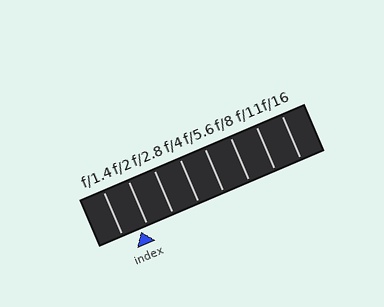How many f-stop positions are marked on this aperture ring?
There are 8 f-stop positions marked.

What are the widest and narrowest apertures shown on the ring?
The widest aperture shown is f/1.4 and the narrowest is f/16.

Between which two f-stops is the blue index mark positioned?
The index mark is between f/1.4 and f/2.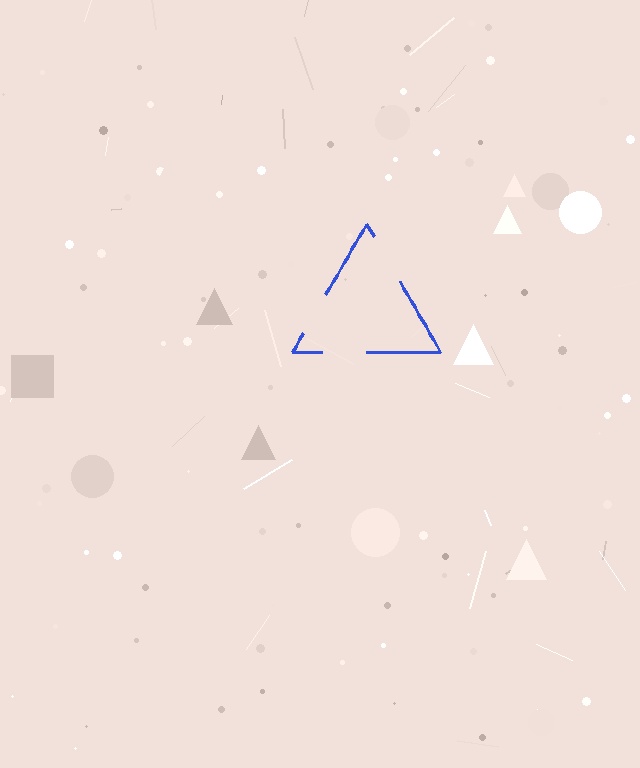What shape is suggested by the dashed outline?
The dashed outline suggests a triangle.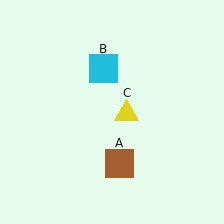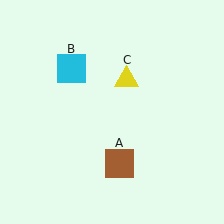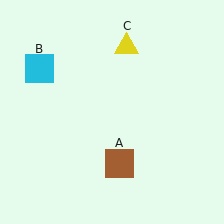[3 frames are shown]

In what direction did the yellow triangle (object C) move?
The yellow triangle (object C) moved up.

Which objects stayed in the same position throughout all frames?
Brown square (object A) remained stationary.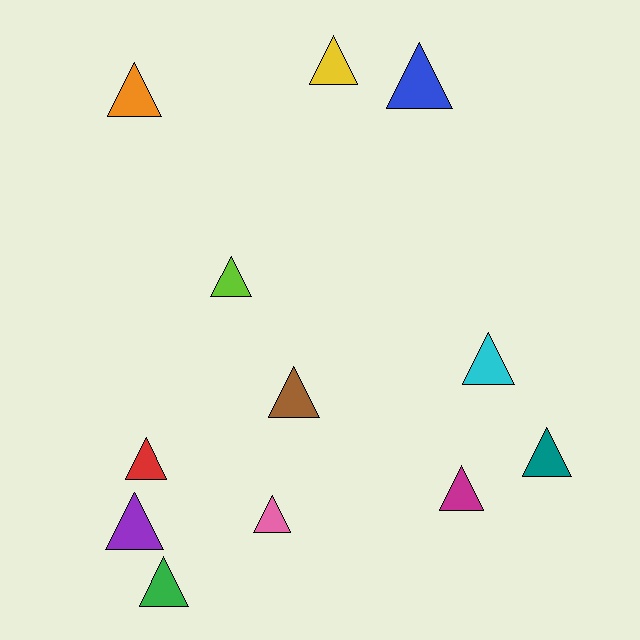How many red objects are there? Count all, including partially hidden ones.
There is 1 red object.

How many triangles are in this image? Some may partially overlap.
There are 12 triangles.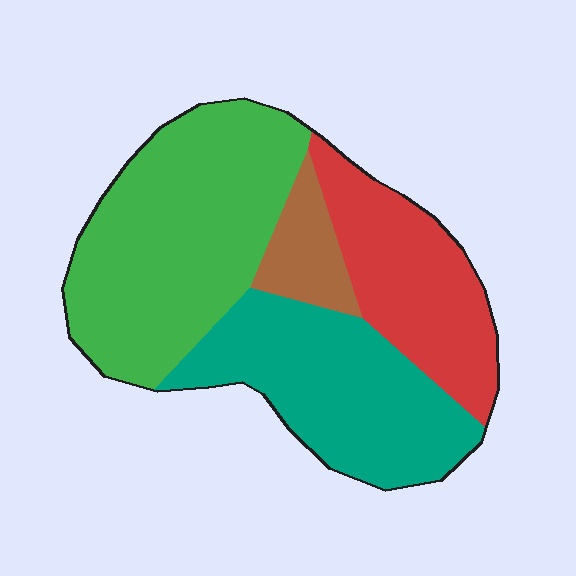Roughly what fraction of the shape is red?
Red takes up about one quarter (1/4) of the shape.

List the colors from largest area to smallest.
From largest to smallest: green, teal, red, brown.